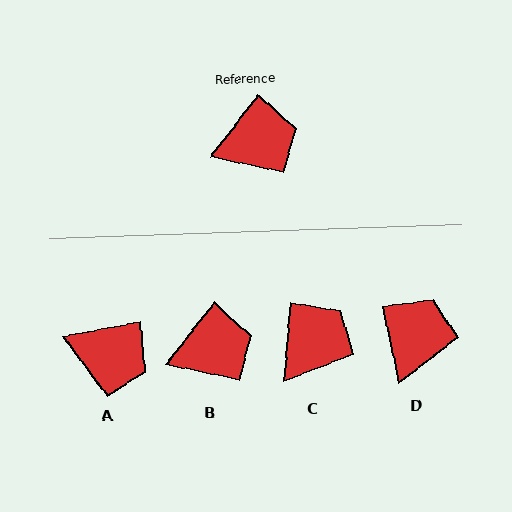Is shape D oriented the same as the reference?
No, it is off by about 49 degrees.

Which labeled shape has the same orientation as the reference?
B.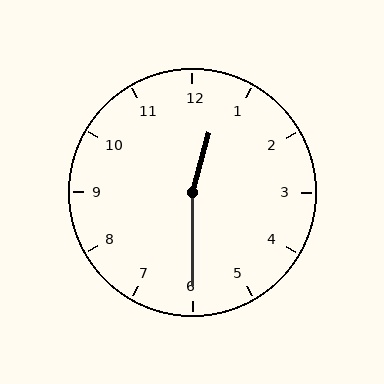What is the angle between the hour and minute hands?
Approximately 165 degrees.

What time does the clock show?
12:30.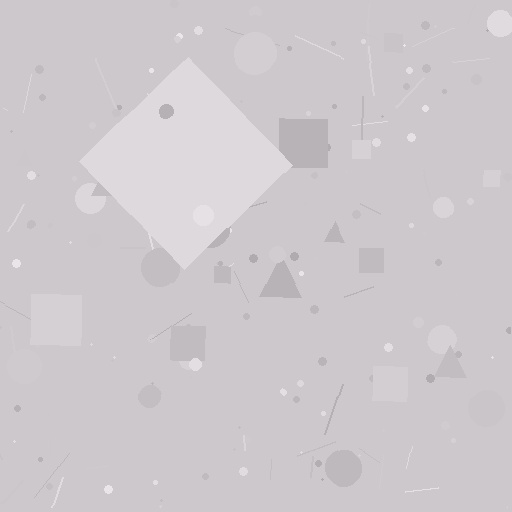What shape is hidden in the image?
A diamond is hidden in the image.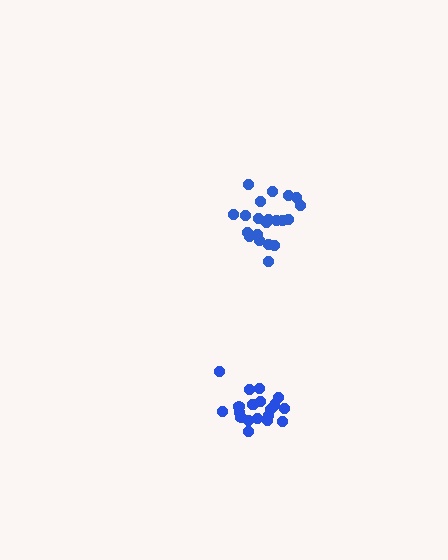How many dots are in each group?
Group 1: 21 dots, Group 2: 20 dots (41 total).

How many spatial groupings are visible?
There are 2 spatial groupings.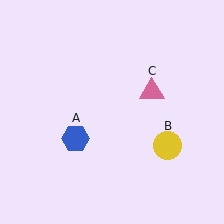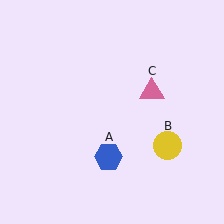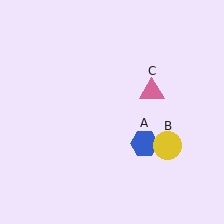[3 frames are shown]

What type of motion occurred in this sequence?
The blue hexagon (object A) rotated counterclockwise around the center of the scene.